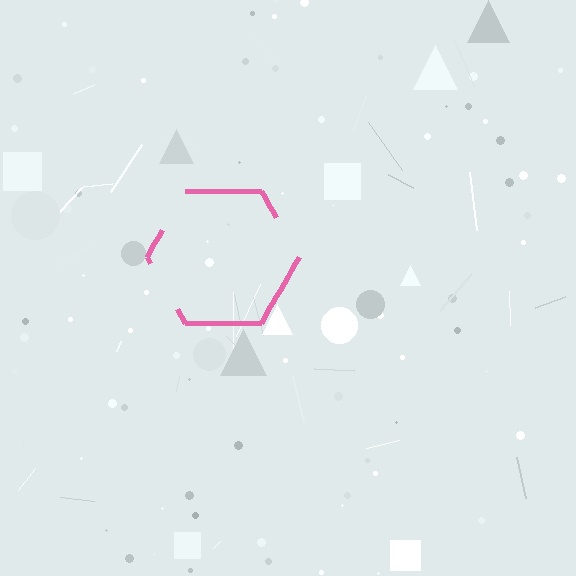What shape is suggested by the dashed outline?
The dashed outline suggests a hexagon.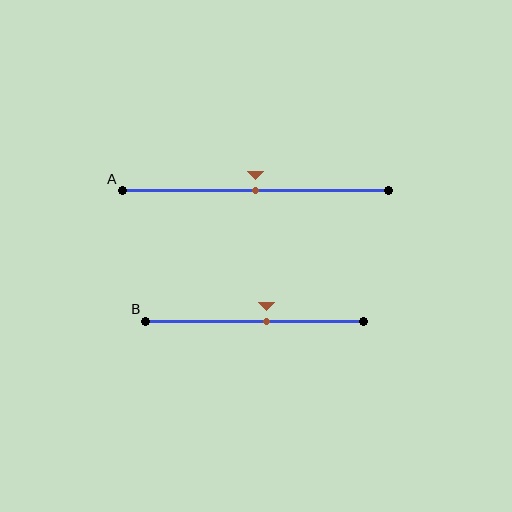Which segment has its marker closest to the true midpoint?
Segment A has its marker closest to the true midpoint.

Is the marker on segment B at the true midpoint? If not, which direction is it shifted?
No, the marker on segment B is shifted to the right by about 5% of the segment length.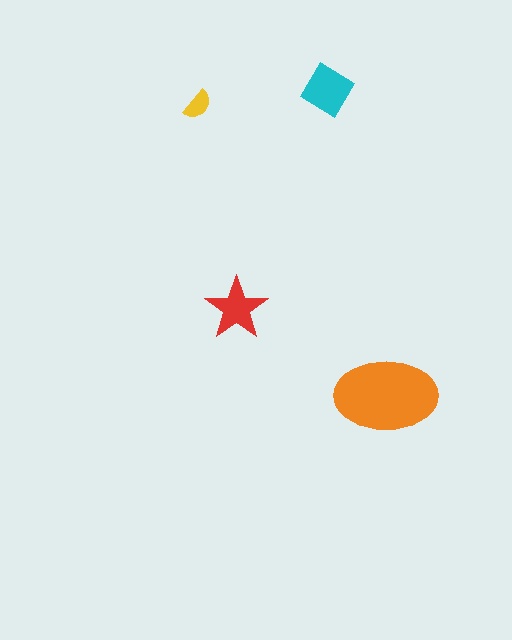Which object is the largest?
The orange ellipse.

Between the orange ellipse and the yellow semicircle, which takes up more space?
The orange ellipse.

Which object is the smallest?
The yellow semicircle.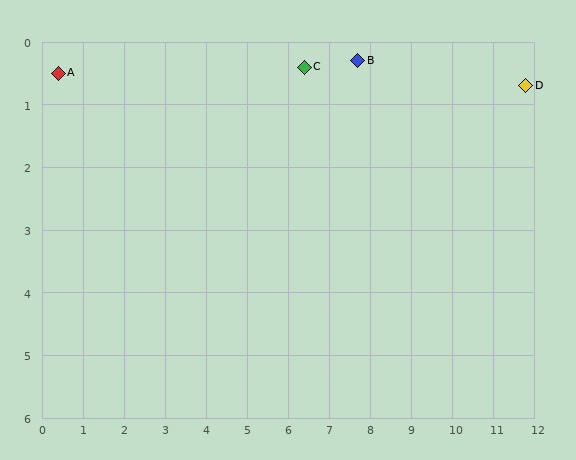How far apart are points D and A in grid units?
Points D and A are about 11.4 grid units apart.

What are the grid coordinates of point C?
Point C is at approximately (6.4, 0.4).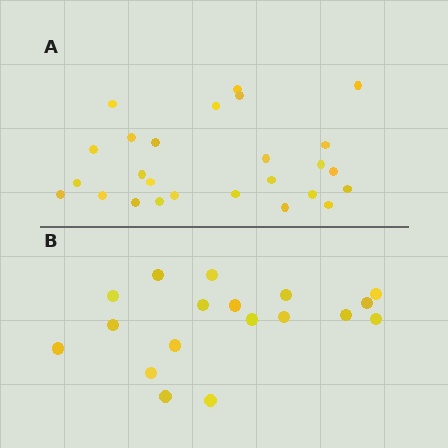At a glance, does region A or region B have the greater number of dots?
Region A (the top region) has more dots.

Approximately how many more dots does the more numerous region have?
Region A has roughly 8 or so more dots than region B.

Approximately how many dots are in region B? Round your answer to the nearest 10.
About 20 dots. (The exact count is 18, which rounds to 20.)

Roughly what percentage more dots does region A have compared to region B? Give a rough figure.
About 45% more.